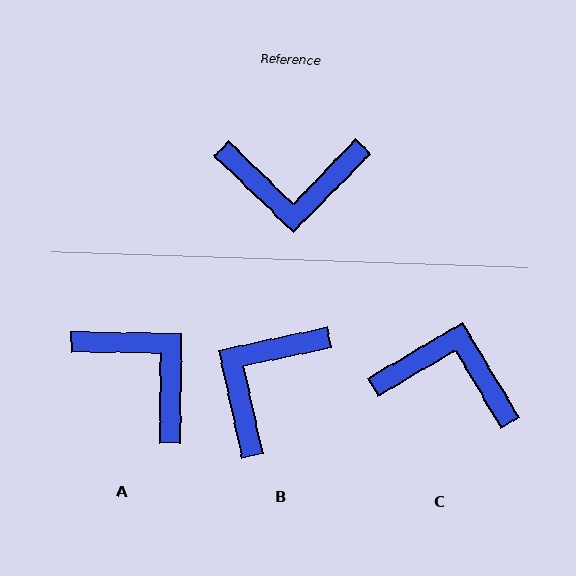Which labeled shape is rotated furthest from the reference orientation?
C, about 165 degrees away.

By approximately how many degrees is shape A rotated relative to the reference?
Approximately 134 degrees counter-clockwise.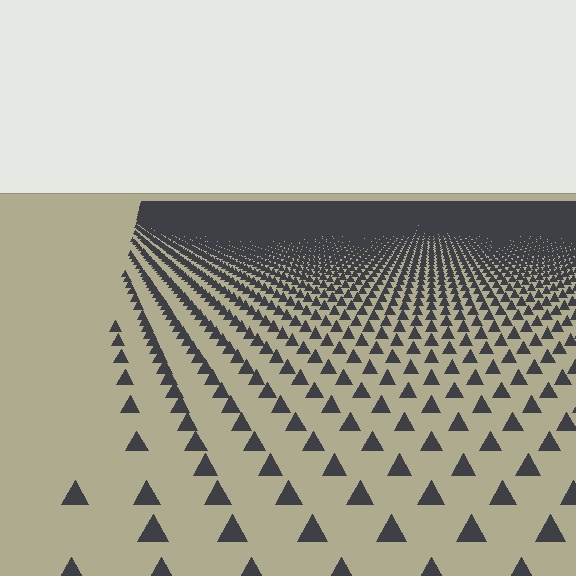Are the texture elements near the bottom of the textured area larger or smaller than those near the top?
Larger. Near the bottom, elements are closer to the viewer and appear at a bigger on-screen size.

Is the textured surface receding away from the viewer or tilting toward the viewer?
The surface is receding away from the viewer. Texture elements get smaller and denser toward the top.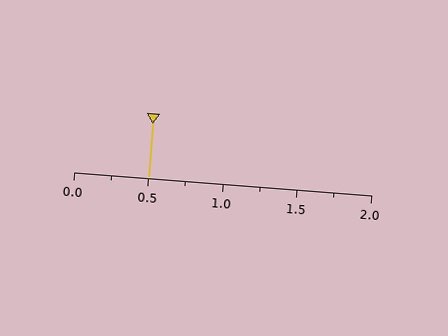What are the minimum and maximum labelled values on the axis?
The axis runs from 0.0 to 2.0.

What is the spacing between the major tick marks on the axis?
The major ticks are spaced 0.5 apart.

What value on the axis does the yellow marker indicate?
The marker indicates approximately 0.5.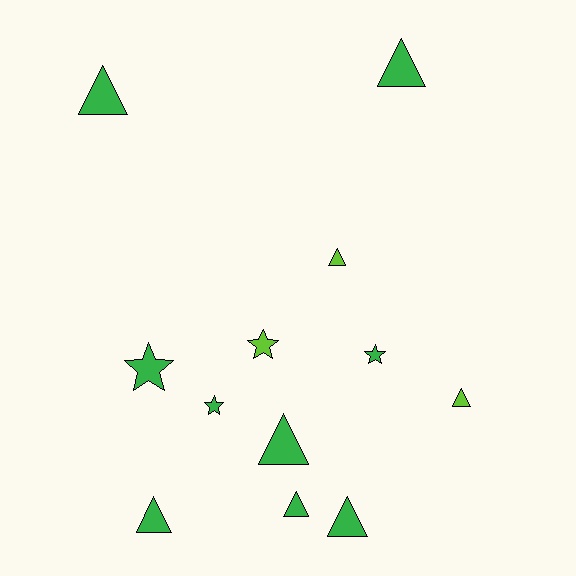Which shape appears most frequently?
Triangle, with 8 objects.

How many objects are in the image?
There are 12 objects.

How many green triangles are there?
There are 6 green triangles.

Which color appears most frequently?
Green, with 9 objects.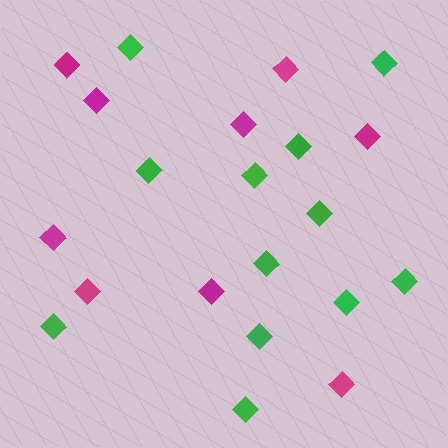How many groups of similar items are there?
There are 2 groups: one group of magenta diamonds (9) and one group of green diamonds (12).